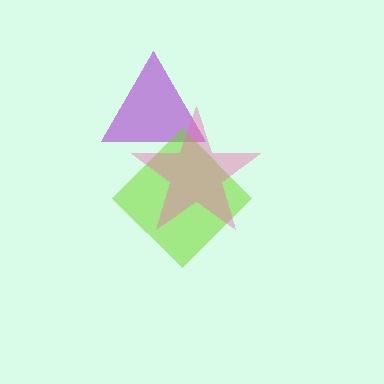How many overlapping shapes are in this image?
There are 3 overlapping shapes in the image.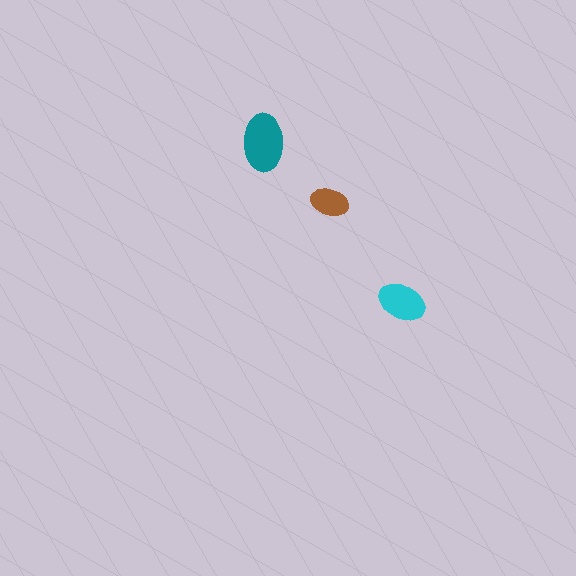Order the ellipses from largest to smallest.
the teal one, the cyan one, the brown one.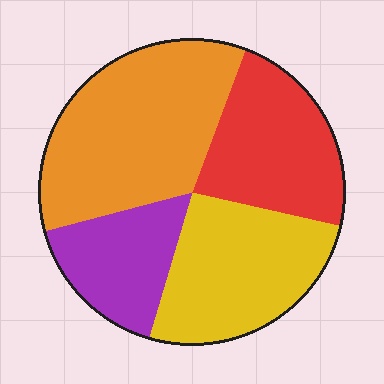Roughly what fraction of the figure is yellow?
Yellow covers 26% of the figure.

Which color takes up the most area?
Orange, at roughly 35%.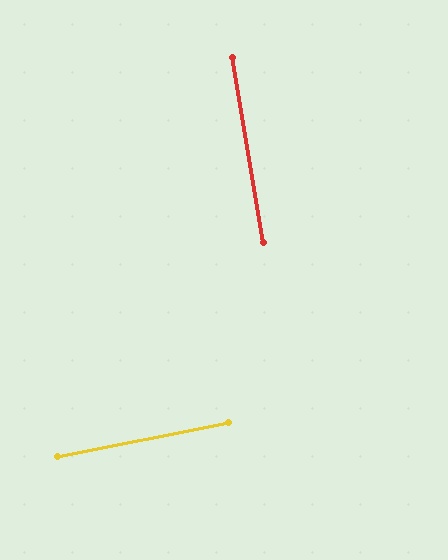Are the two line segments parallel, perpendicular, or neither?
Perpendicular — they meet at approximately 88°.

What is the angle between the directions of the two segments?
Approximately 88 degrees.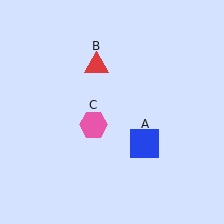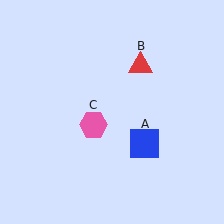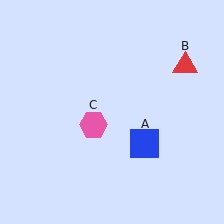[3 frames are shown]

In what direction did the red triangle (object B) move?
The red triangle (object B) moved right.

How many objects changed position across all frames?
1 object changed position: red triangle (object B).